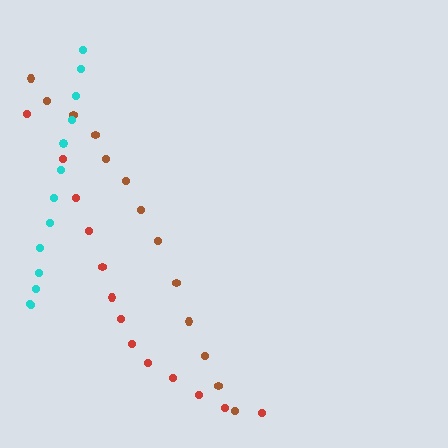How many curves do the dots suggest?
There are 3 distinct paths.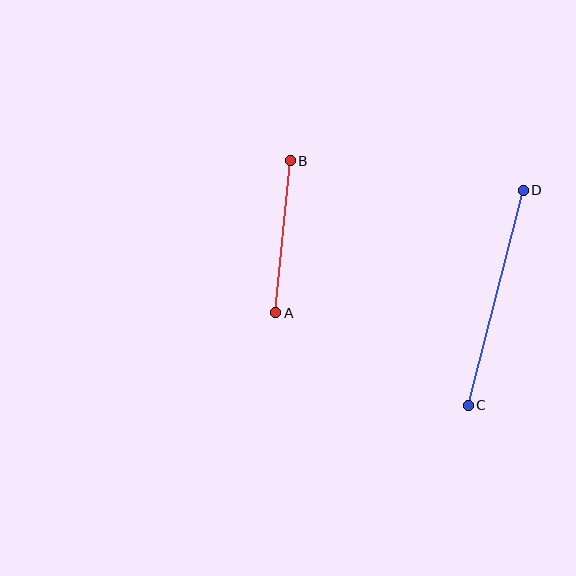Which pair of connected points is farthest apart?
Points C and D are farthest apart.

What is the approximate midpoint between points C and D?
The midpoint is at approximately (496, 298) pixels.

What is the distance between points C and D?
The distance is approximately 222 pixels.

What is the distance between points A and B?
The distance is approximately 153 pixels.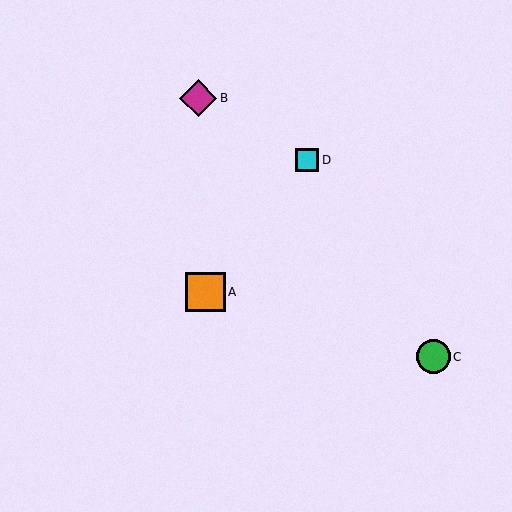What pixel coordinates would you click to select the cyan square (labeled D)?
Click at (307, 160) to select the cyan square D.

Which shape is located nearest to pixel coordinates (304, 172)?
The cyan square (labeled D) at (307, 160) is nearest to that location.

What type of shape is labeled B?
Shape B is a magenta diamond.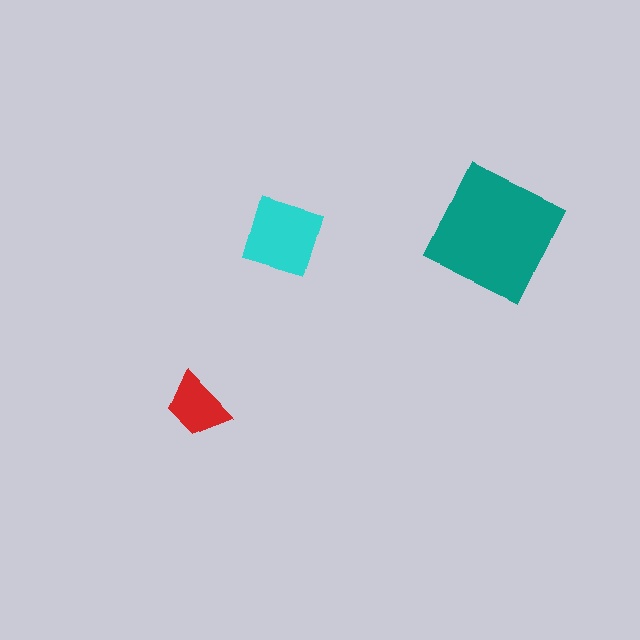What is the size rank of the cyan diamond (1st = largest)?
2nd.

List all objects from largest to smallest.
The teal square, the cyan diamond, the red trapezoid.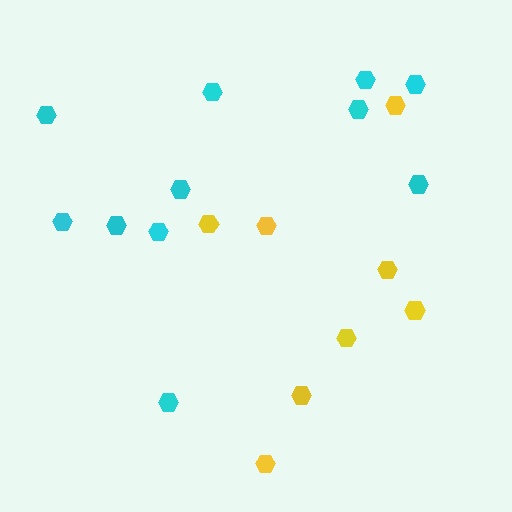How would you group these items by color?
There are 2 groups: one group of yellow hexagons (8) and one group of cyan hexagons (11).